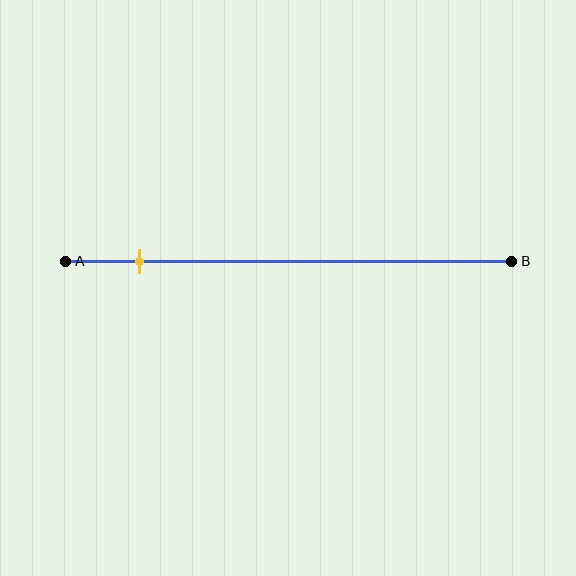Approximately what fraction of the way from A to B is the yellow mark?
The yellow mark is approximately 15% of the way from A to B.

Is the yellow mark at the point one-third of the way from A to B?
No, the mark is at about 15% from A, not at the 33% one-third point.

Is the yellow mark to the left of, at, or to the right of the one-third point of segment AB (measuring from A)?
The yellow mark is to the left of the one-third point of segment AB.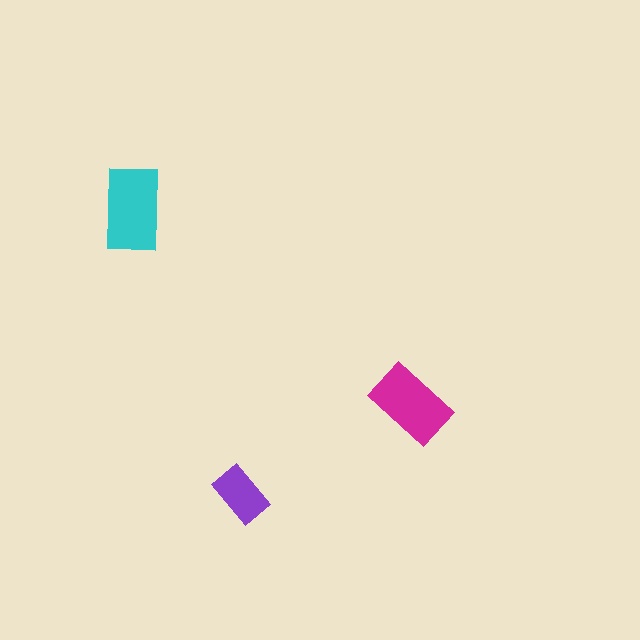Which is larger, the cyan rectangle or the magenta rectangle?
The cyan one.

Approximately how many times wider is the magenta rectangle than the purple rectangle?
About 1.5 times wider.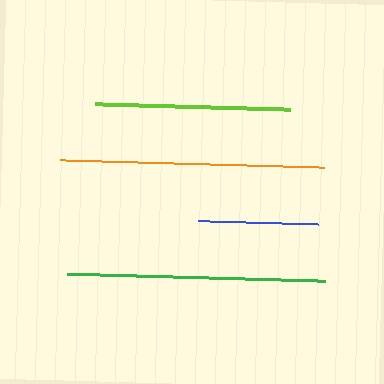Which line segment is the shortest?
The blue line is the shortest at approximately 120 pixels.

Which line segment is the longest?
The orange line is the longest at approximately 265 pixels.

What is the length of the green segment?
The green segment is approximately 258 pixels long.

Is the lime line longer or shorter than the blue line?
The lime line is longer than the blue line.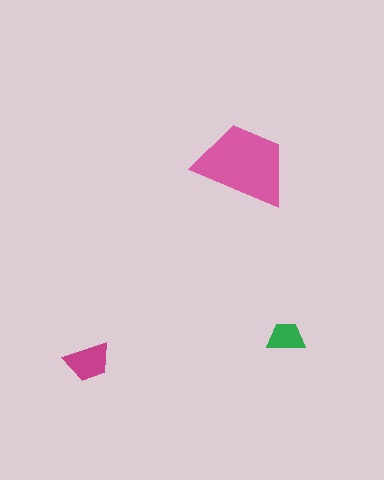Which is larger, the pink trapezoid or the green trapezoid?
The pink one.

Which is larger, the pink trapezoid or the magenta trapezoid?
The pink one.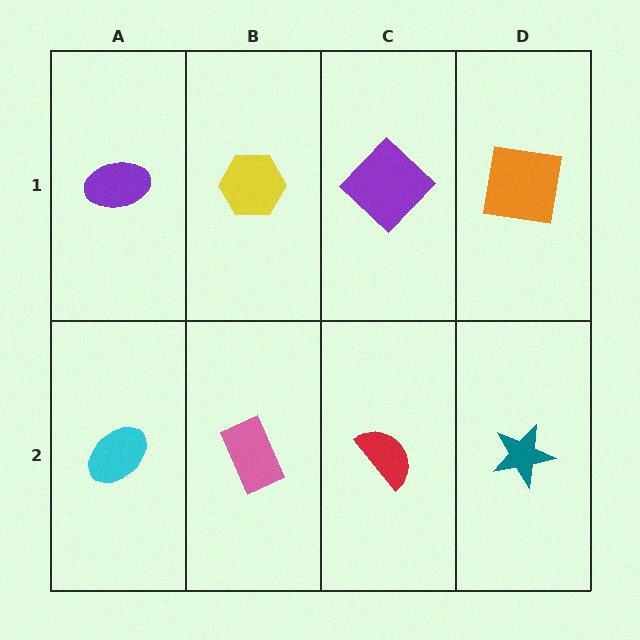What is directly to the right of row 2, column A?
A pink rectangle.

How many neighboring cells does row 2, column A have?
2.